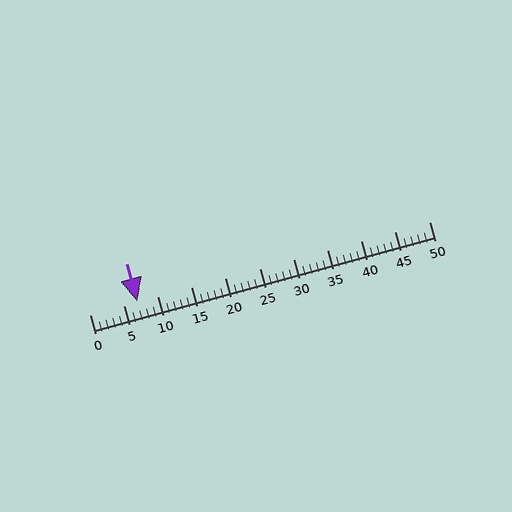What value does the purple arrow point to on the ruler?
The purple arrow points to approximately 7.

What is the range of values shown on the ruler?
The ruler shows values from 0 to 50.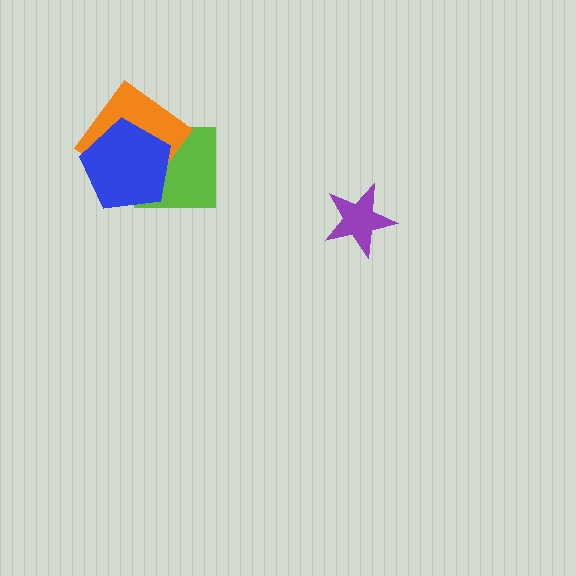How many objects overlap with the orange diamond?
2 objects overlap with the orange diamond.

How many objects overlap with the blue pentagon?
2 objects overlap with the blue pentagon.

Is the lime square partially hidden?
Yes, it is partially covered by another shape.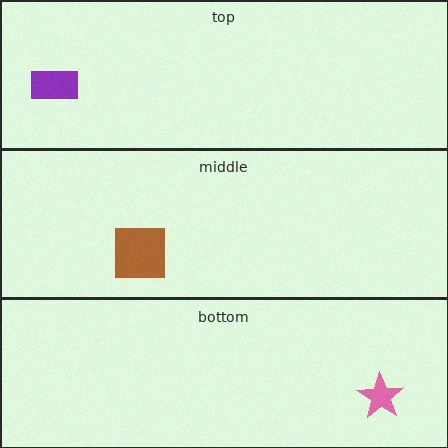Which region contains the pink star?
The bottom region.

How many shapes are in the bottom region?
1.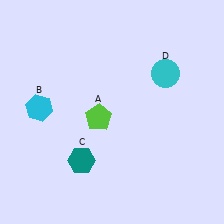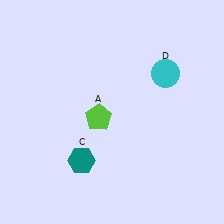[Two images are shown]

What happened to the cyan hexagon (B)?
The cyan hexagon (B) was removed in Image 2. It was in the top-left area of Image 1.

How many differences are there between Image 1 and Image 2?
There is 1 difference between the two images.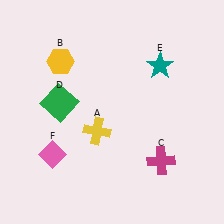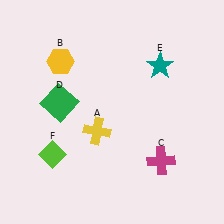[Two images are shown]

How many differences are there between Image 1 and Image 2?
There is 1 difference between the two images.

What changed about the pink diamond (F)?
In Image 1, F is pink. In Image 2, it changed to lime.